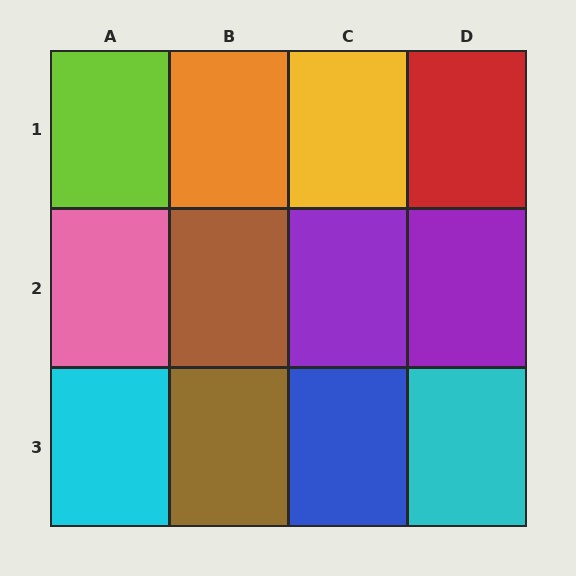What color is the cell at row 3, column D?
Cyan.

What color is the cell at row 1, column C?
Yellow.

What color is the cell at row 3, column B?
Brown.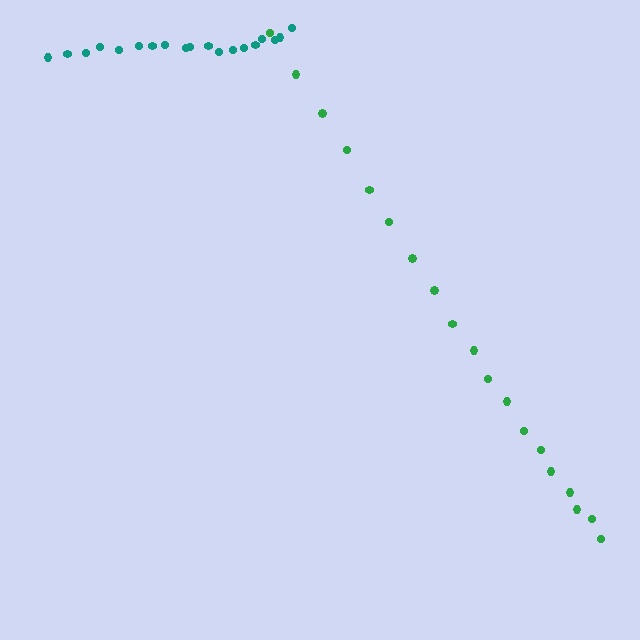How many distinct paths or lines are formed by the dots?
There are 2 distinct paths.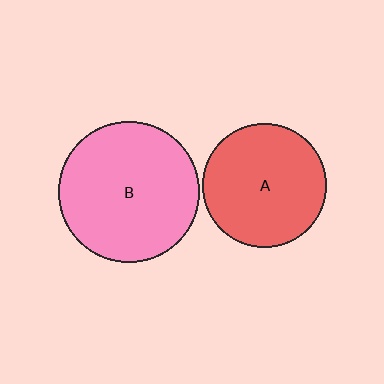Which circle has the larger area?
Circle B (pink).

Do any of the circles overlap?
No, none of the circles overlap.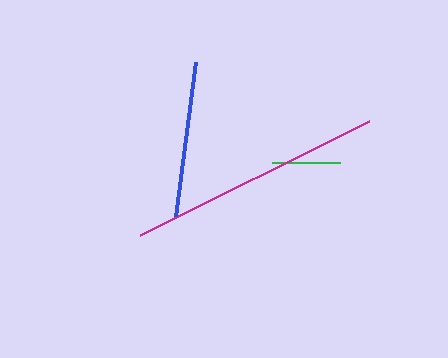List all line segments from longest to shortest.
From longest to shortest: magenta, blue, green.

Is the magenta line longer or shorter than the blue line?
The magenta line is longer than the blue line.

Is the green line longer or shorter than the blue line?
The blue line is longer than the green line.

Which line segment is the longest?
The magenta line is the longest at approximately 255 pixels.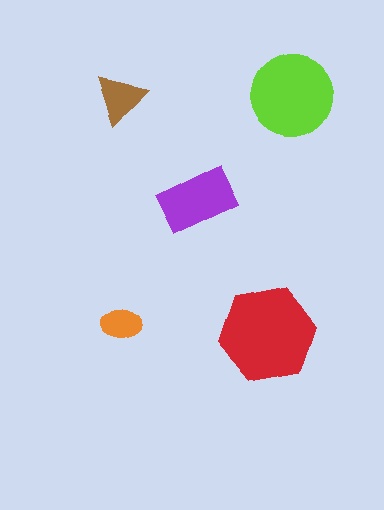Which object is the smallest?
The orange ellipse.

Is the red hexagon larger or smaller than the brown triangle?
Larger.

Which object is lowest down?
The red hexagon is bottommost.